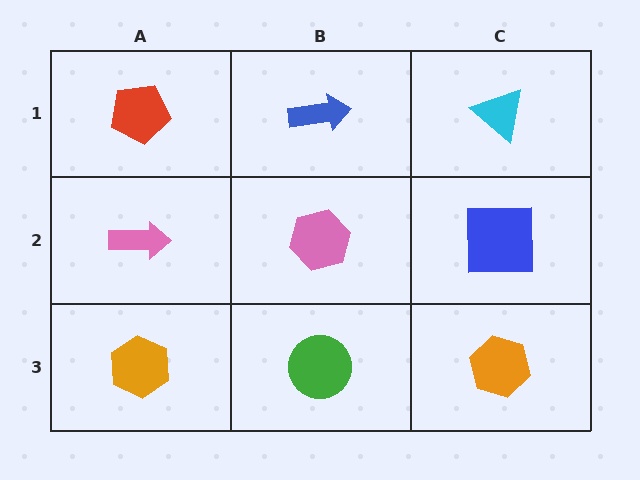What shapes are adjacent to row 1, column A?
A pink arrow (row 2, column A), a blue arrow (row 1, column B).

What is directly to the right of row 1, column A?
A blue arrow.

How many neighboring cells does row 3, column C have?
2.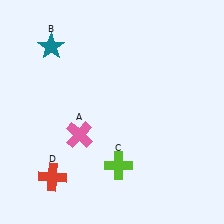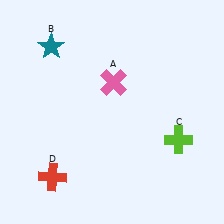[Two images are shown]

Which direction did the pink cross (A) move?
The pink cross (A) moved up.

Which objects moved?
The objects that moved are: the pink cross (A), the lime cross (C).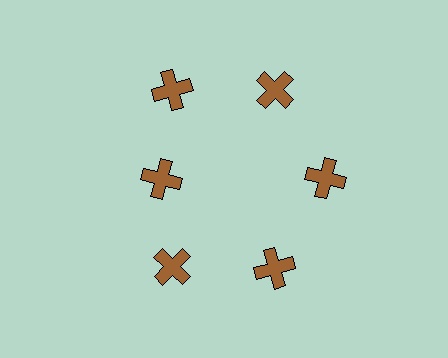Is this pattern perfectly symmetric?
No. The 6 brown crosses are arranged in a ring, but one element near the 9 o'clock position is pulled inward toward the center, breaking the 6-fold rotational symmetry.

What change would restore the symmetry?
The symmetry would be restored by moving it outward, back onto the ring so that all 6 crosses sit at equal angles and equal distance from the center.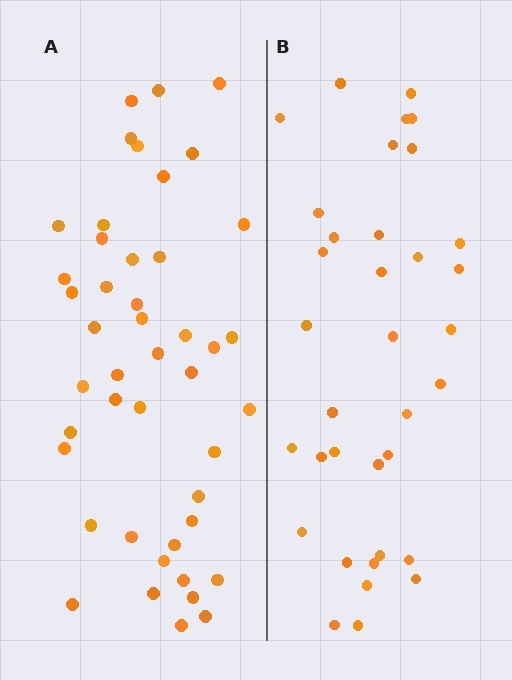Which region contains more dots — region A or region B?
Region A (the left region) has more dots.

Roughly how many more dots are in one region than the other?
Region A has roughly 10 or so more dots than region B.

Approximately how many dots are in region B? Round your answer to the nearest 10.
About 40 dots. (The exact count is 35, which rounds to 40.)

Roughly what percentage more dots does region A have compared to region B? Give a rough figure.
About 30% more.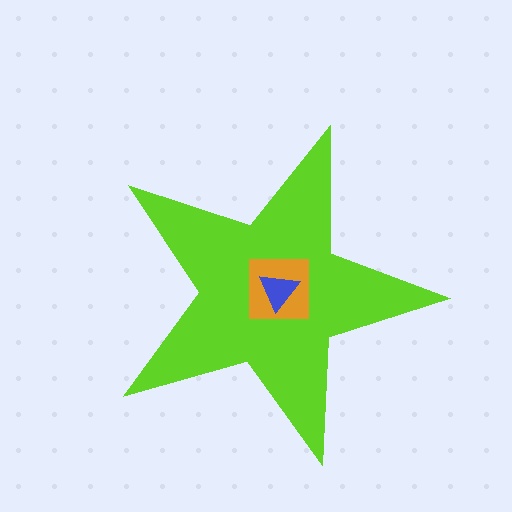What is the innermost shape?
The blue triangle.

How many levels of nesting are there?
3.